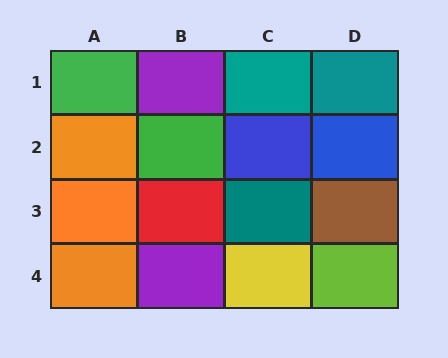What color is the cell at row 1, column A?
Green.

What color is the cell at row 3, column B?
Red.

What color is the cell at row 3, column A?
Orange.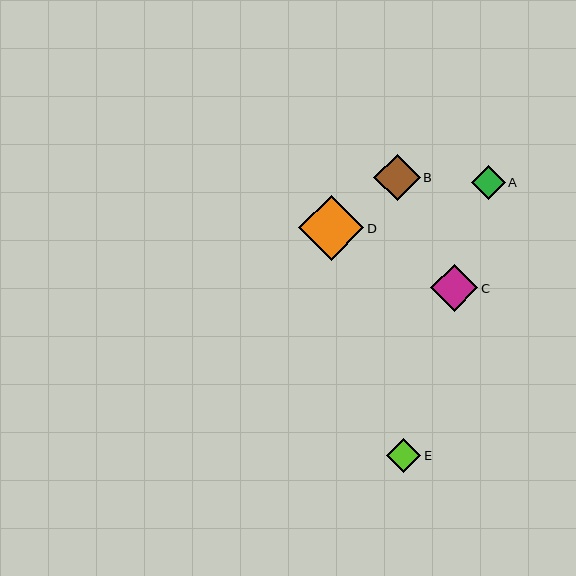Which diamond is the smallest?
Diamond A is the smallest with a size of approximately 34 pixels.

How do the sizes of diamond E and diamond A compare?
Diamond E and diamond A are approximately the same size.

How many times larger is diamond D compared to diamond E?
Diamond D is approximately 1.9 times the size of diamond E.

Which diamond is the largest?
Diamond D is the largest with a size of approximately 65 pixels.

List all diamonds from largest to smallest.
From largest to smallest: D, C, B, E, A.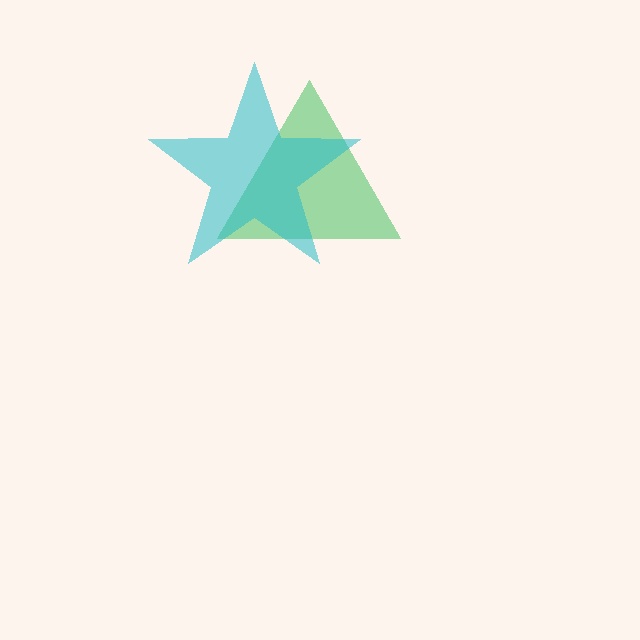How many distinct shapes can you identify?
There are 2 distinct shapes: a green triangle, a cyan star.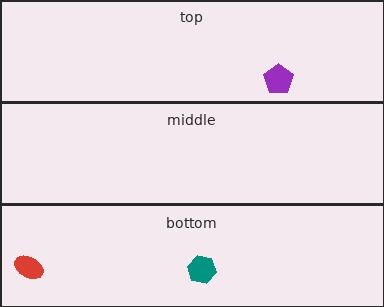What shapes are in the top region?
The purple pentagon.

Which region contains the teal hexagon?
The bottom region.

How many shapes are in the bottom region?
2.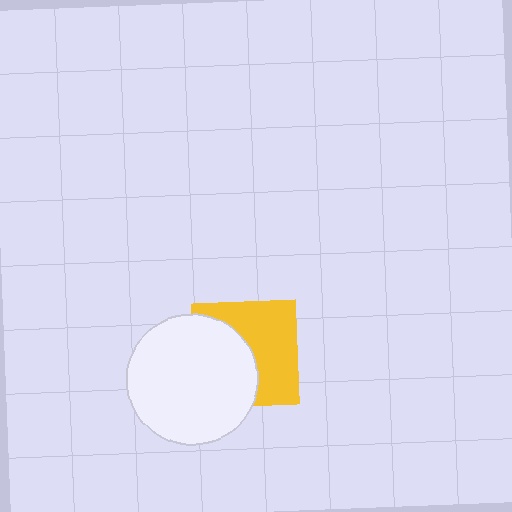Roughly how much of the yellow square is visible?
About half of it is visible (roughly 53%).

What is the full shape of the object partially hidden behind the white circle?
The partially hidden object is a yellow square.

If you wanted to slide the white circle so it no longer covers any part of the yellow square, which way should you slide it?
Slide it left — that is the most direct way to separate the two shapes.